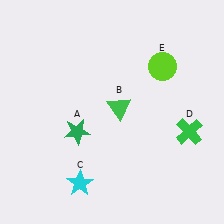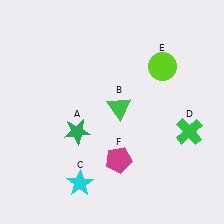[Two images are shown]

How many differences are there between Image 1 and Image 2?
There is 1 difference between the two images.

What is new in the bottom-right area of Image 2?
A magenta pentagon (F) was added in the bottom-right area of Image 2.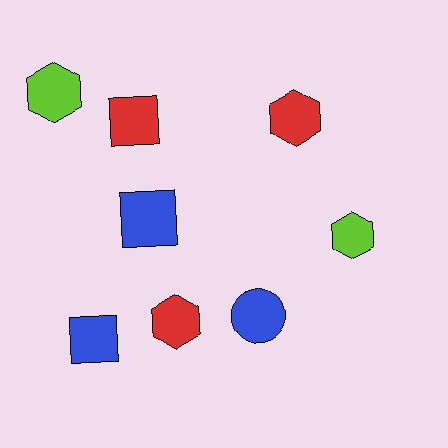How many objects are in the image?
There are 8 objects.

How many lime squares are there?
There are no lime squares.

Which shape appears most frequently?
Hexagon, with 4 objects.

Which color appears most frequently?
Blue, with 3 objects.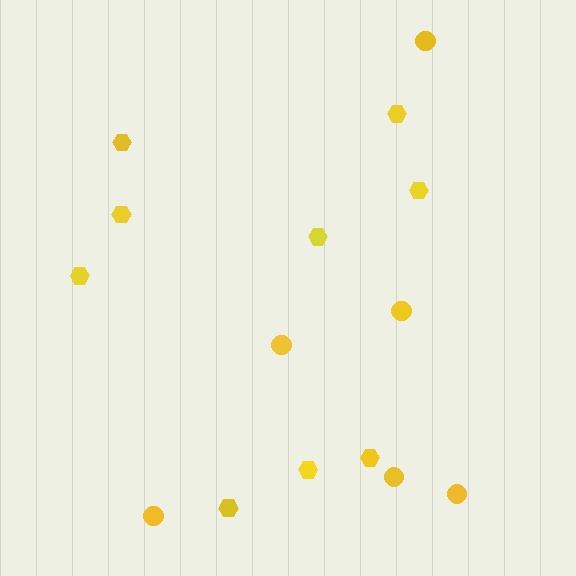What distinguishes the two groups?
There are 2 groups: one group of hexagons (9) and one group of circles (6).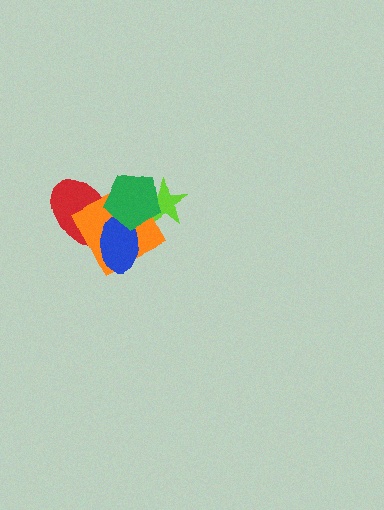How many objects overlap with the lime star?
2 objects overlap with the lime star.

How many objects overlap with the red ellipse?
3 objects overlap with the red ellipse.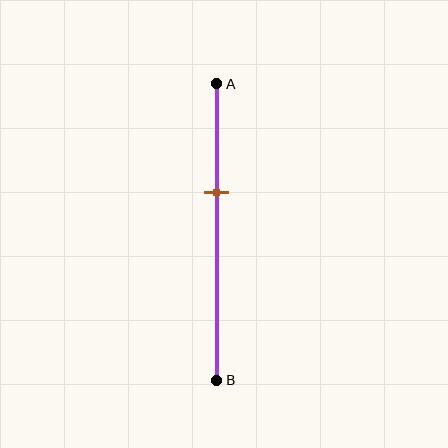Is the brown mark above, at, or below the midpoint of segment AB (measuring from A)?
The brown mark is above the midpoint of segment AB.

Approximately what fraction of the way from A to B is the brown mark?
The brown mark is approximately 35% of the way from A to B.